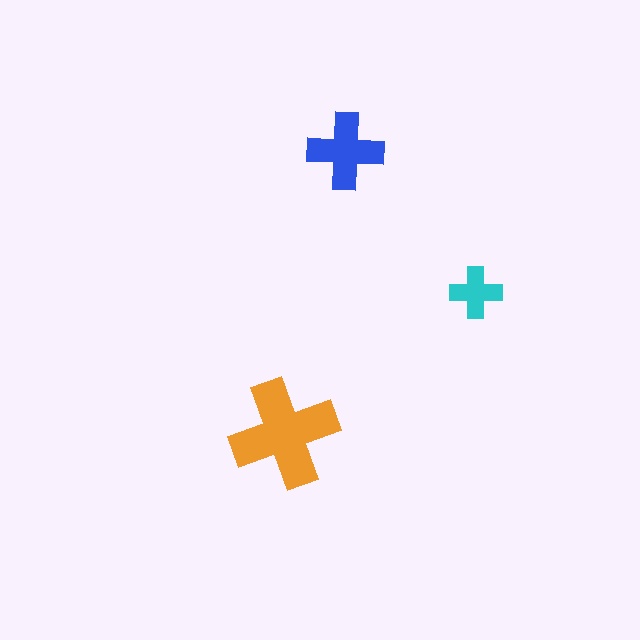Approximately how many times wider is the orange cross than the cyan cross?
About 2 times wider.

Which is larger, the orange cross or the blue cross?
The orange one.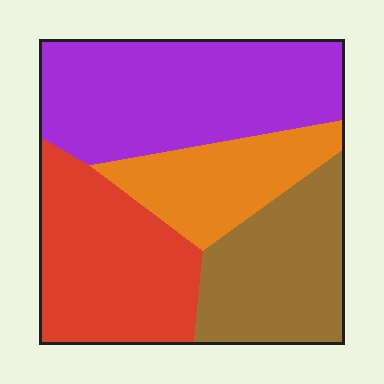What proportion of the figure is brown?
Brown takes up about one quarter (1/4) of the figure.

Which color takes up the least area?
Orange, at roughly 15%.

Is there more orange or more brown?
Brown.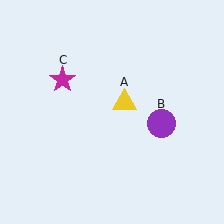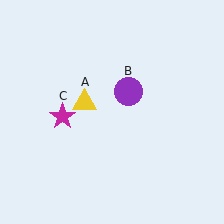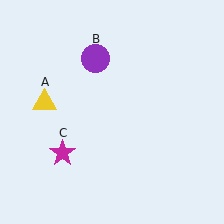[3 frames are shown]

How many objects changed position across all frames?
3 objects changed position: yellow triangle (object A), purple circle (object B), magenta star (object C).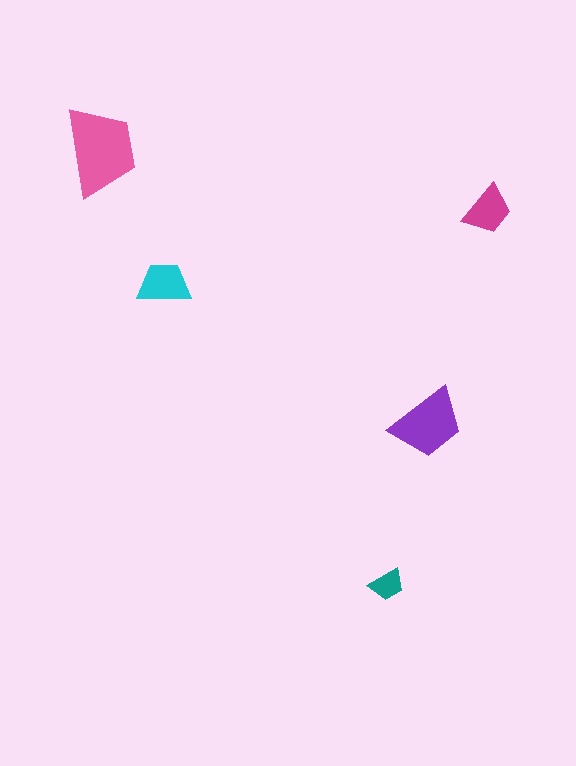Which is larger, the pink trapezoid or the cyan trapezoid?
The pink one.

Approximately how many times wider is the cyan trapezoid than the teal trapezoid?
About 1.5 times wider.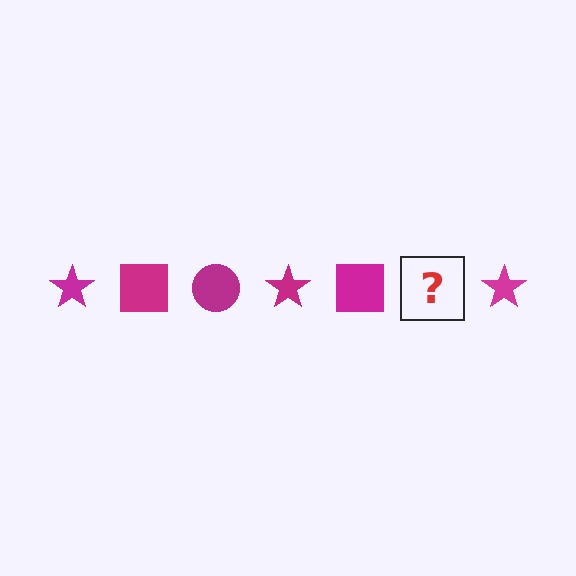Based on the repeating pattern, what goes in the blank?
The blank should be a magenta circle.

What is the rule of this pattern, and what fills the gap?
The rule is that the pattern cycles through star, square, circle shapes in magenta. The gap should be filled with a magenta circle.